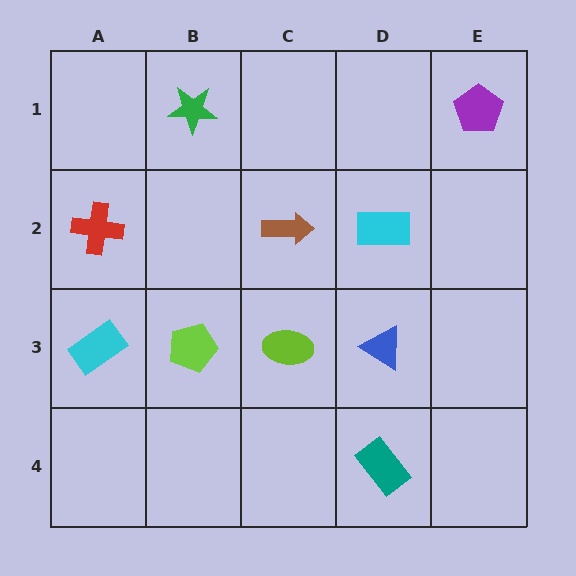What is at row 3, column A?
A cyan rectangle.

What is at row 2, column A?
A red cross.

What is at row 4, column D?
A teal rectangle.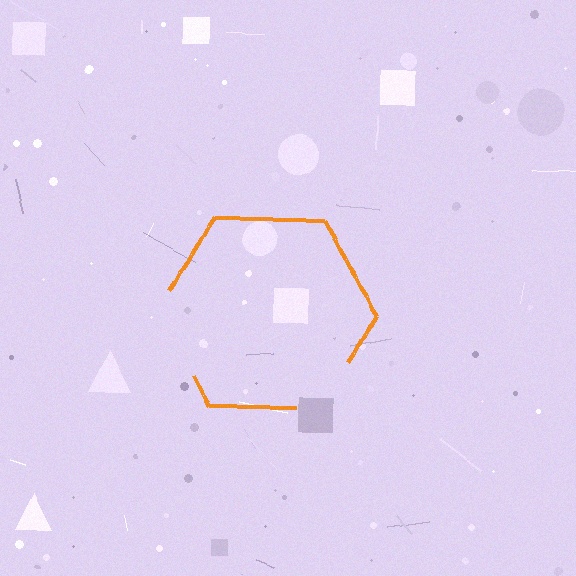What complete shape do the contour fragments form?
The contour fragments form a hexagon.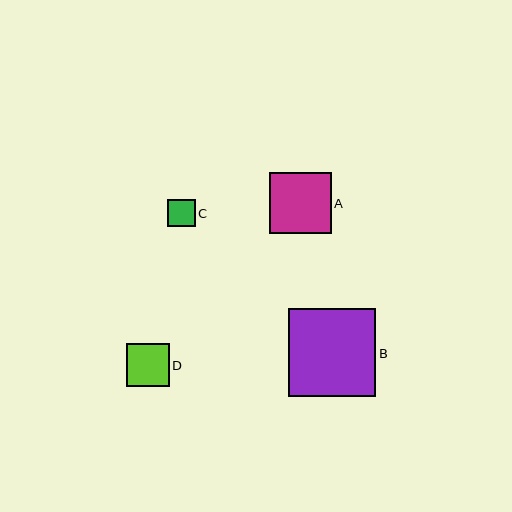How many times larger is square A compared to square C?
Square A is approximately 2.3 times the size of square C.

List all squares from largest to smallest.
From largest to smallest: B, A, D, C.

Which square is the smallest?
Square C is the smallest with a size of approximately 27 pixels.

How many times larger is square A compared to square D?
Square A is approximately 1.4 times the size of square D.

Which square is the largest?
Square B is the largest with a size of approximately 88 pixels.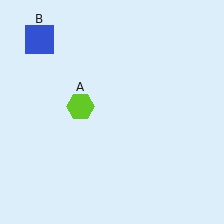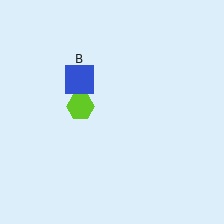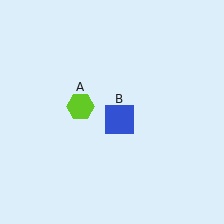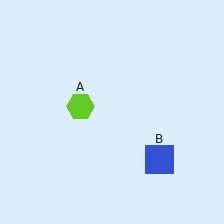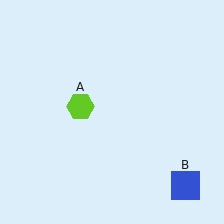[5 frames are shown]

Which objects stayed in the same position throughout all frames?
Lime hexagon (object A) remained stationary.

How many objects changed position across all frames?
1 object changed position: blue square (object B).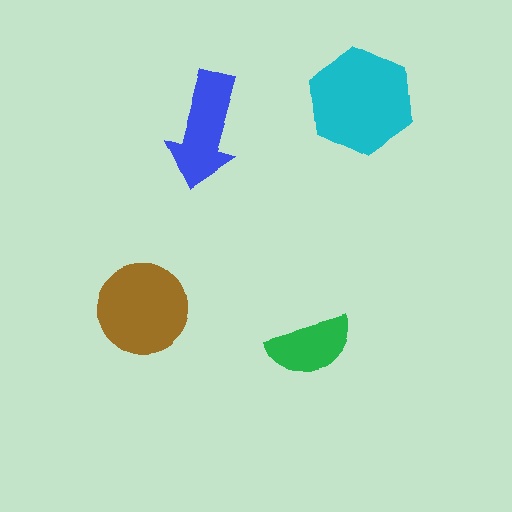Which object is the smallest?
The green semicircle.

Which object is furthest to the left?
The brown circle is leftmost.